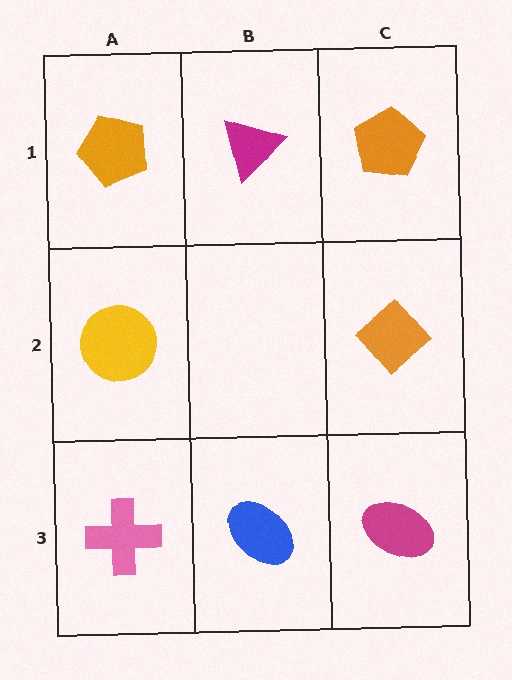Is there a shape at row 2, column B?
No, that cell is empty.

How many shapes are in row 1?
3 shapes.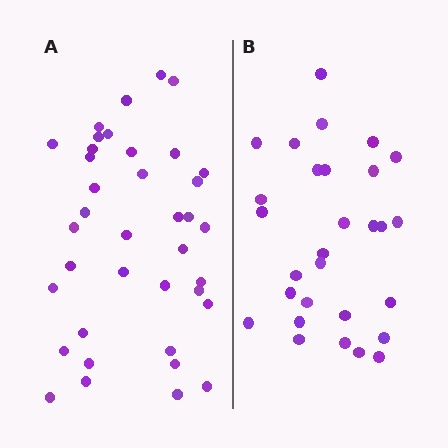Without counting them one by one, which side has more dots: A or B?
Region A (the left region) has more dots.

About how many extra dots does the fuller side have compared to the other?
Region A has roughly 8 or so more dots than region B.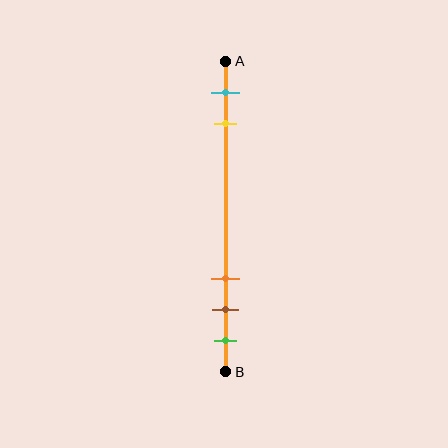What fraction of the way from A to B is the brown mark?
The brown mark is approximately 80% (0.8) of the way from A to B.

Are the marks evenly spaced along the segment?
No, the marks are not evenly spaced.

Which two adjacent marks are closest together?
The brown and green marks are the closest adjacent pair.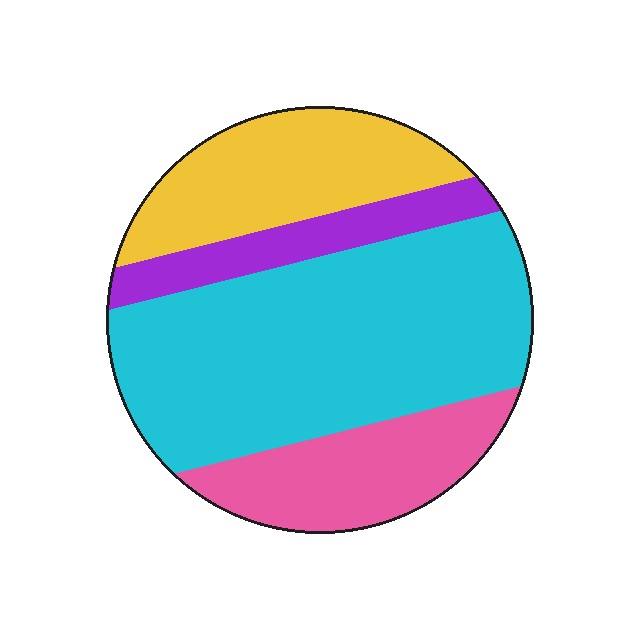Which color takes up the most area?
Cyan, at roughly 50%.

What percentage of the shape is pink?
Pink covers about 20% of the shape.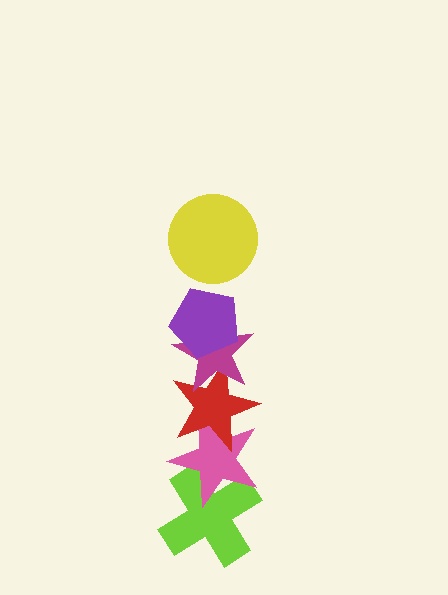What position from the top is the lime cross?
The lime cross is 6th from the top.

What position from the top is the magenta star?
The magenta star is 3rd from the top.